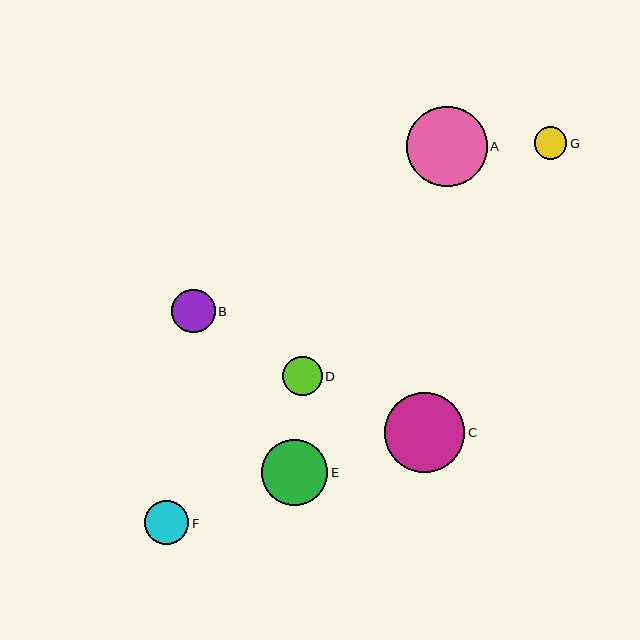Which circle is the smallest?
Circle G is the smallest with a size of approximately 32 pixels.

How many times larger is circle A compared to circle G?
Circle A is approximately 2.5 times the size of circle G.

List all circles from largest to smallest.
From largest to smallest: A, C, E, F, B, D, G.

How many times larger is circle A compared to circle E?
Circle A is approximately 1.2 times the size of circle E.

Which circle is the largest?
Circle A is the largest with a size of approximately 80 pixels.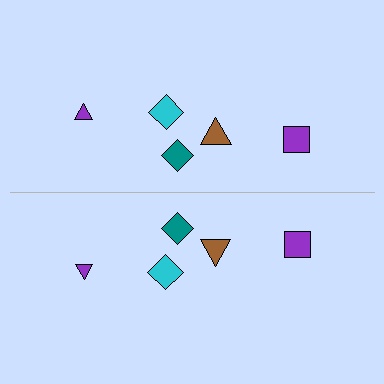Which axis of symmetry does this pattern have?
The pattern has a horizontal axis of symmetry running through the center of the image.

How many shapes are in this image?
There are 10 shapes in this image.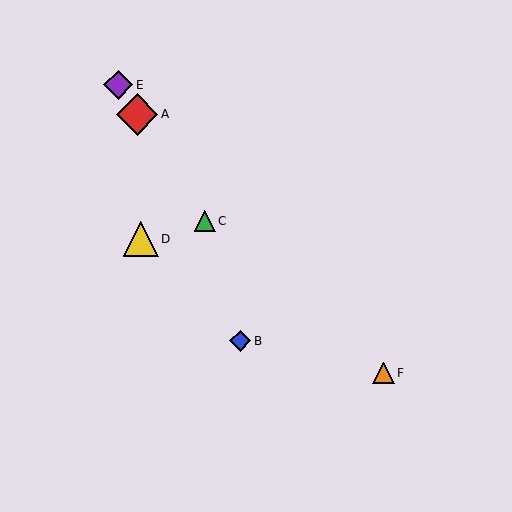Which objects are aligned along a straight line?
Objects A, C, E are aligned along a straight line.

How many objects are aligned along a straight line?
3 objects (A, C, E) are aligned along a straight line.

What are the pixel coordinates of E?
Object E is at (118, 85).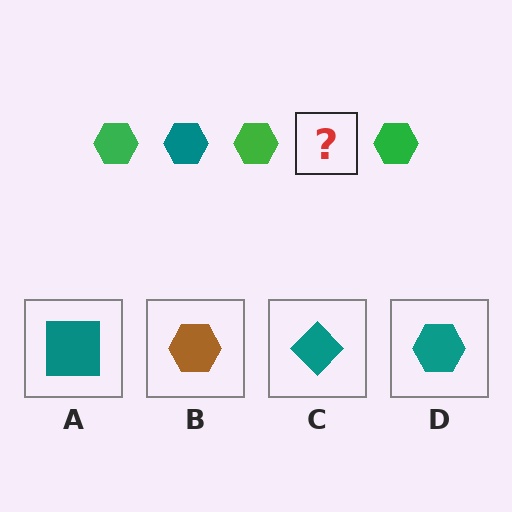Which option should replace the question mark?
Option D.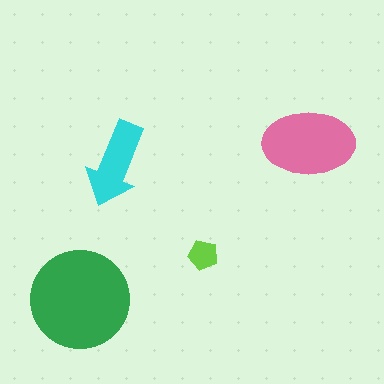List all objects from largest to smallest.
The green circle, the pink ellipse, the cyan arrow, the lime pentagon.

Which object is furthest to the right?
The pink ellipse is rightmost.